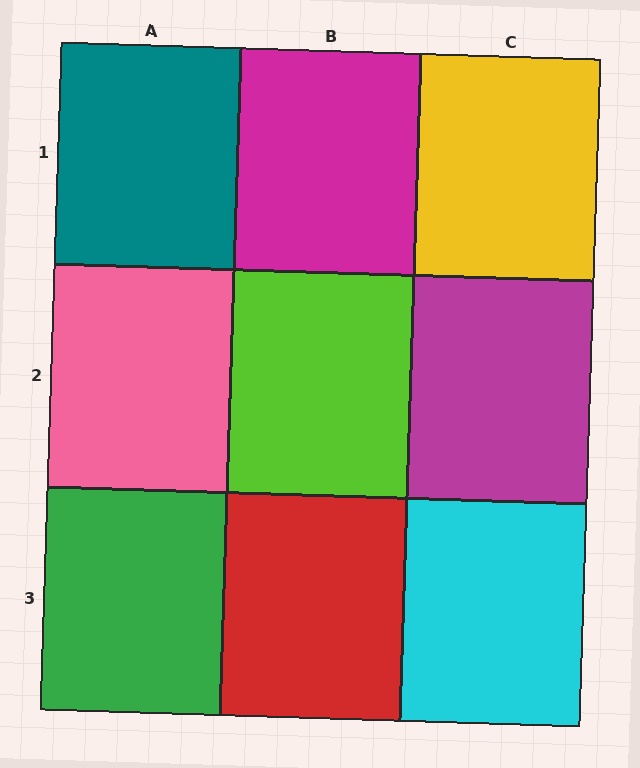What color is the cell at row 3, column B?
Red.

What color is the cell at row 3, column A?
Green.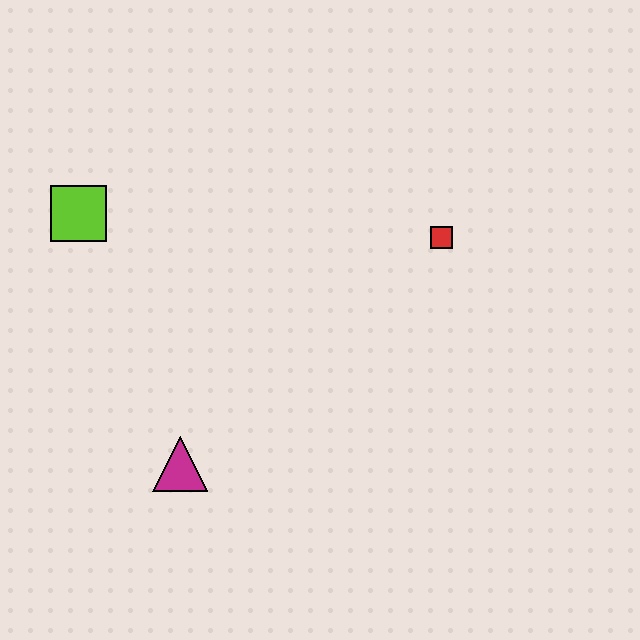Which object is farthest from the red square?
The lime square is farthest from the red square.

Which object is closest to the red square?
The magenta triangle is closest to the red square.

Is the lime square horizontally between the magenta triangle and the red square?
No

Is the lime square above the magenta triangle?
Yes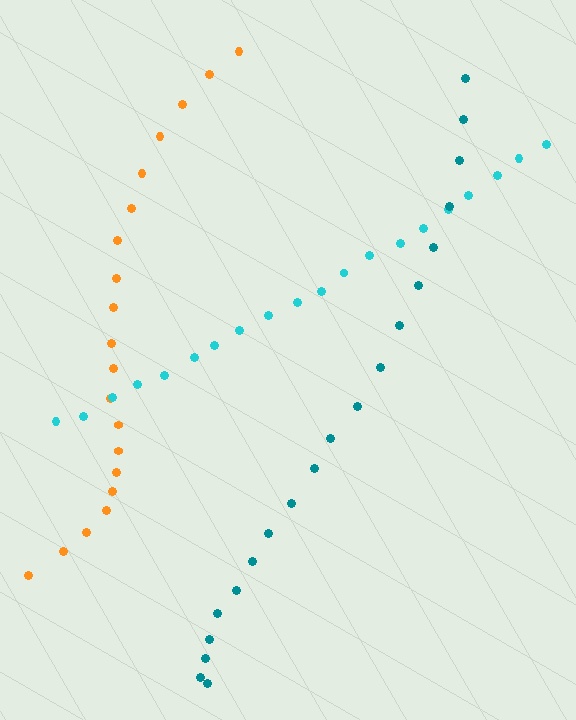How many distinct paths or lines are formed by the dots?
There are 3 distinct paths.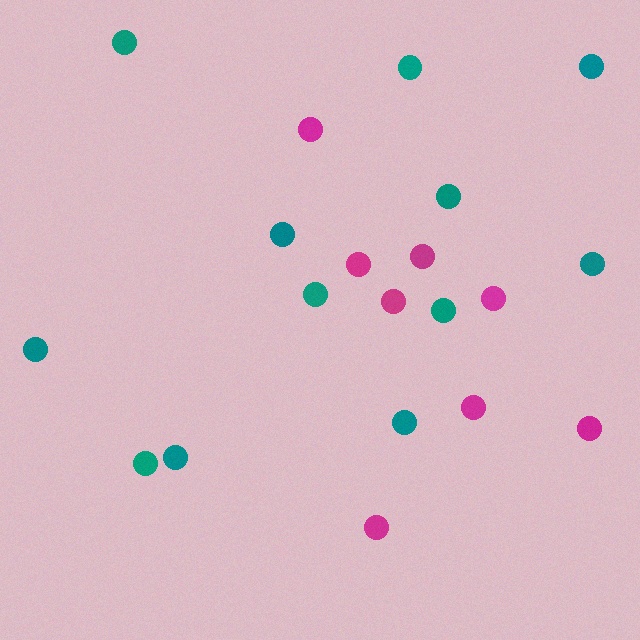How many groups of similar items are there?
There are 2 groups: one group of magenta circles (8) and one group of teal circles (12).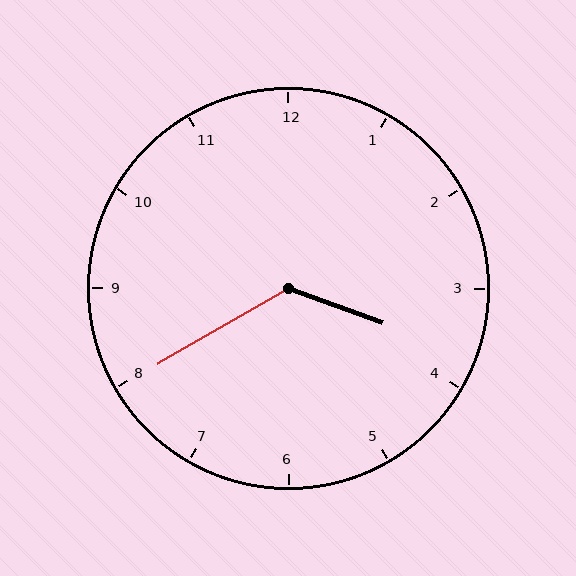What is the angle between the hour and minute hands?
Approximately 130 degrees.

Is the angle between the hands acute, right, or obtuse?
It is obtuse.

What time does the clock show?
3:40.